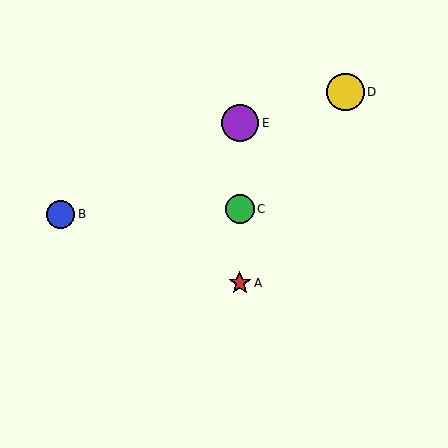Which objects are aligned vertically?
Objects A, C, E are aligned vertically.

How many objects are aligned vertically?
3 objects (A, C, E) are aligned vertically.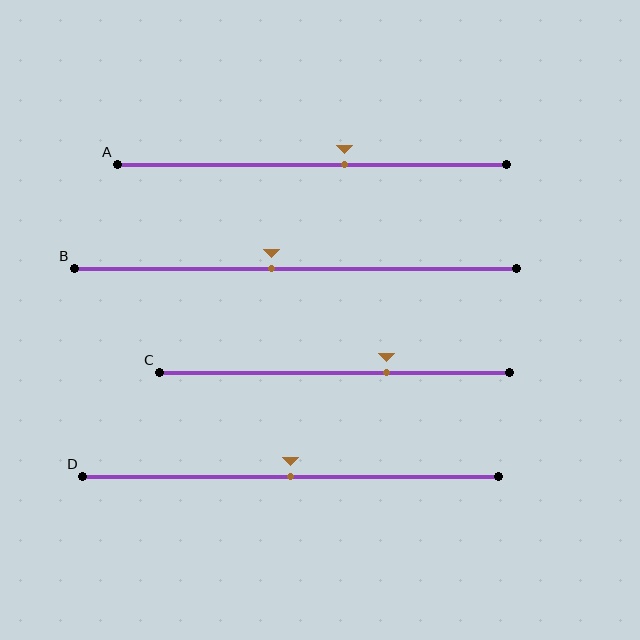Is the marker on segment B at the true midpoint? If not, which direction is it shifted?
No, the marker on segment B is shifted to the left by about 5% of the segment length.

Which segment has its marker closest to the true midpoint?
Segment D has its marker closest to the true midpoint.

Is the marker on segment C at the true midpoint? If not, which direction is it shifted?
No, the marker on segment C is shifted to the right by about 15% of the segment length.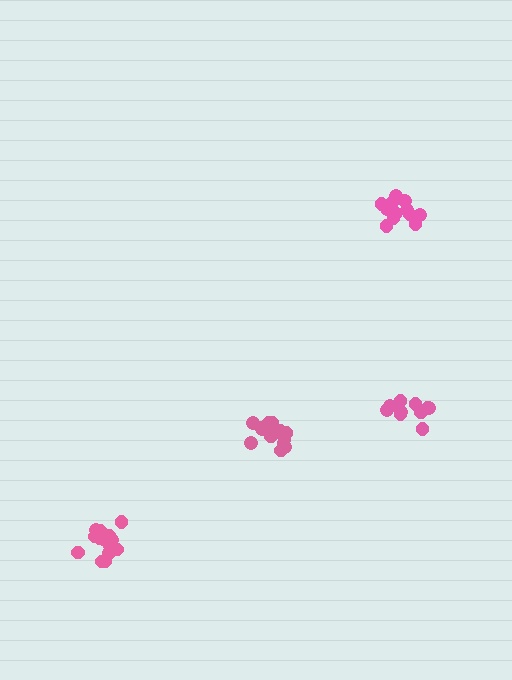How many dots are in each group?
Group 1: 16 dots, Group 2: 10 dots, Group 3: 15 dots, Group 4: 15 dots (56 total).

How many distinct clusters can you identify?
There are 4 distinct clusters.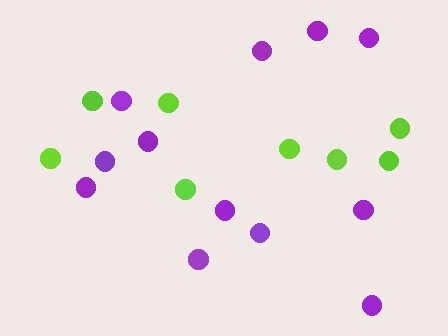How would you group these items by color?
There are 2 groups: one group of lime circles (8) and one group of purple circles (12).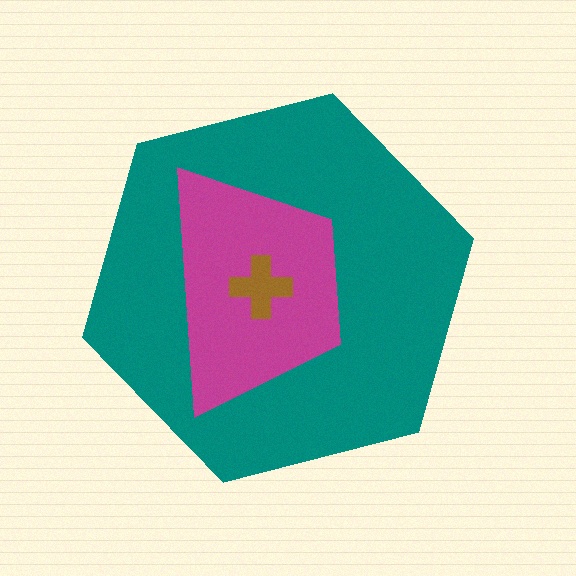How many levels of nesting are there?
3.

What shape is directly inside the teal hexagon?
The magenta trapezoid.